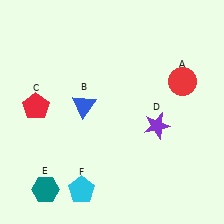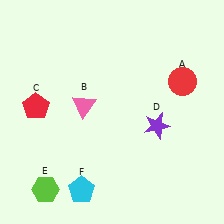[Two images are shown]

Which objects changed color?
B changed from blue to pink. E changed from teal to lime.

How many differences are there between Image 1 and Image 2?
There are 2 differences between the two images.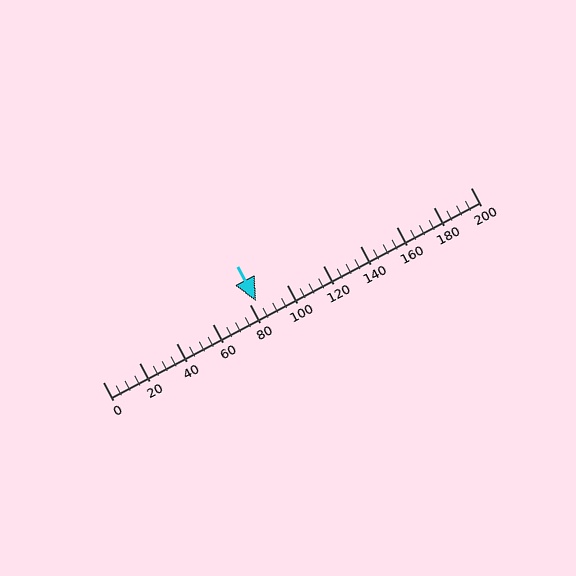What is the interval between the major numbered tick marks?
The major tick marks are spaced 20 units apart.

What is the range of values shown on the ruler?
The ruler shows values from 0 to 200.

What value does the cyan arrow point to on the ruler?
The cyan arrow points to approximately 83.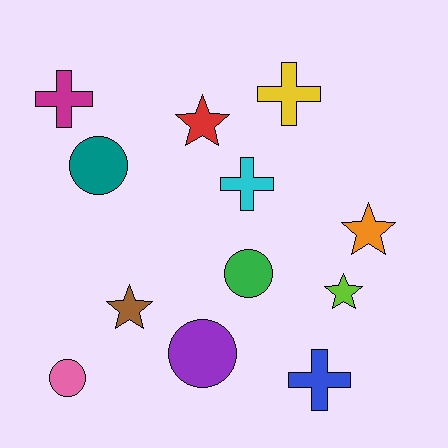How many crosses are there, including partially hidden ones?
There are 4 crosses.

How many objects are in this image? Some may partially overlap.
There are 12 objects.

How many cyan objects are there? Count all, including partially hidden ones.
There is 1 cyan object.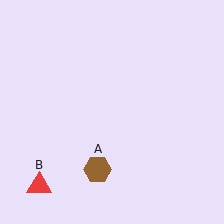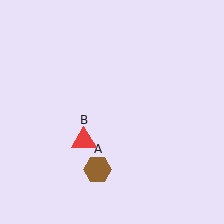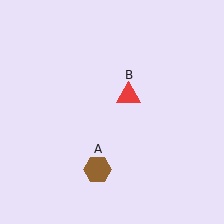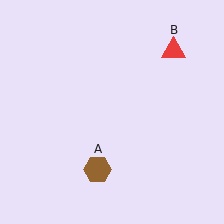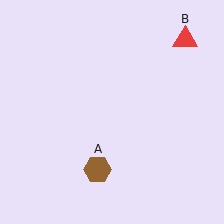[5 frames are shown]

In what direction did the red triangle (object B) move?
The red triangle (object B) moved up and to the right.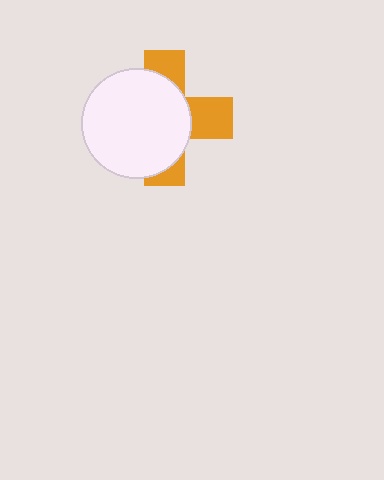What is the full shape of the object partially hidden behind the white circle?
The partially hidden object is an orange cross.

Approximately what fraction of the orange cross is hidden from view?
Roughly 62% of the orange cross is hidden behind the white circle.